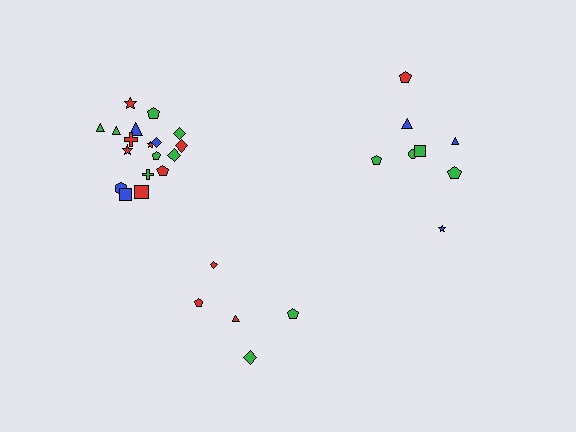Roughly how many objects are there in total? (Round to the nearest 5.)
Roughly 30 objects in total.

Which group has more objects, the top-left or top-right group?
The top-left group.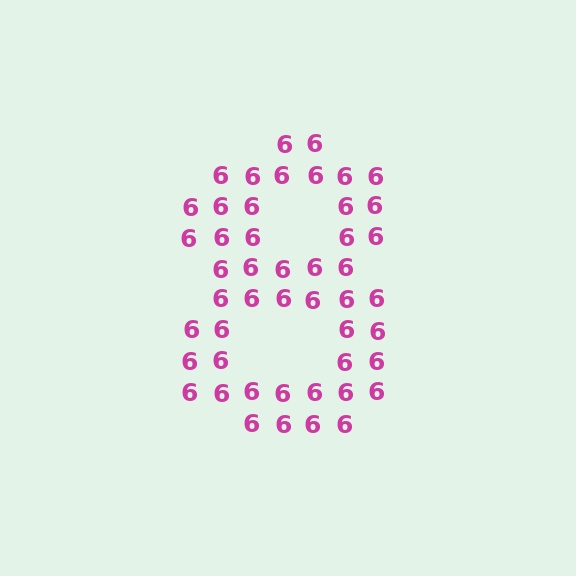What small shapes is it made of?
It is made of small digit 6's.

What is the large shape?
The large shape is the digit 8.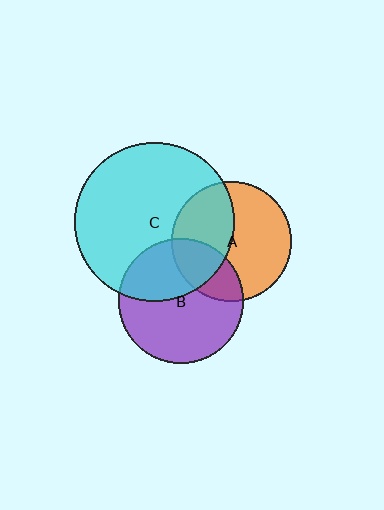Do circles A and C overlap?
Yes.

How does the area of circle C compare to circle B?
Approximately 1.6 times.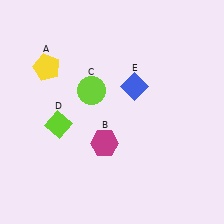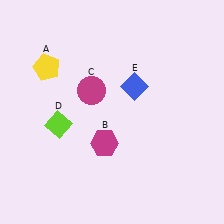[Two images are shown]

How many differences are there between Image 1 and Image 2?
There is 1 difference between the two images.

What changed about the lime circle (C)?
In Image 1, C is lime. In Image 2, it changed to magenta.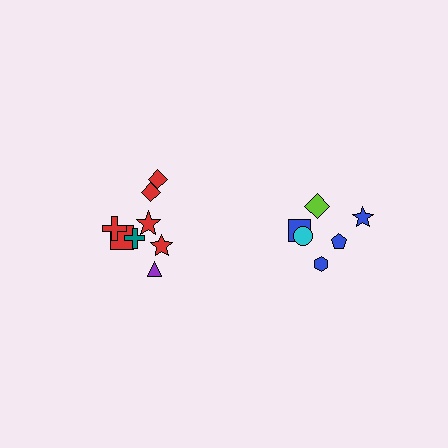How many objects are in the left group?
There are 8 objects.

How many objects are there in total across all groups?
There are 14 objects.